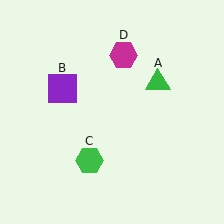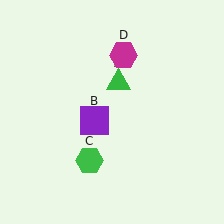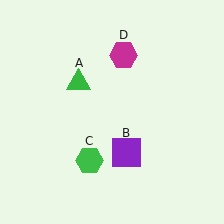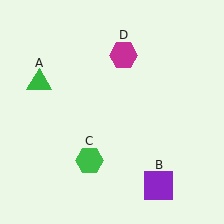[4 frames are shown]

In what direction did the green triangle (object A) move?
The green triangle (object A) moved left.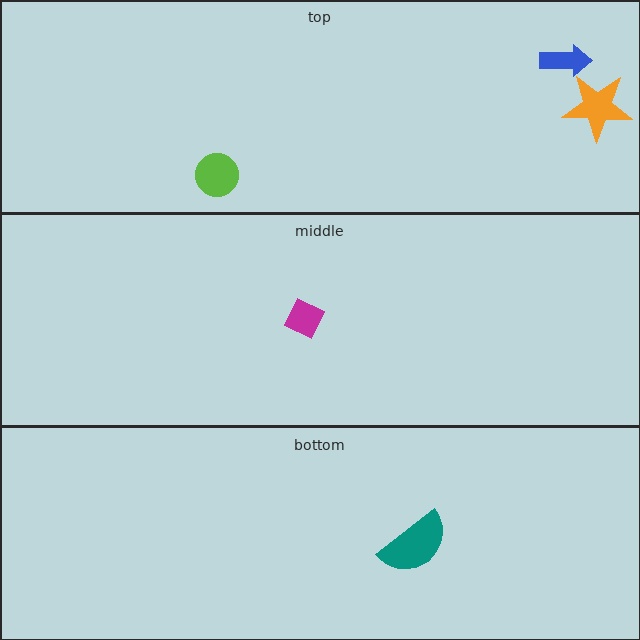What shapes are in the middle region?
The magenta diamond.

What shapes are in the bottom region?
The teal semicircle.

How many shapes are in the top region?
3.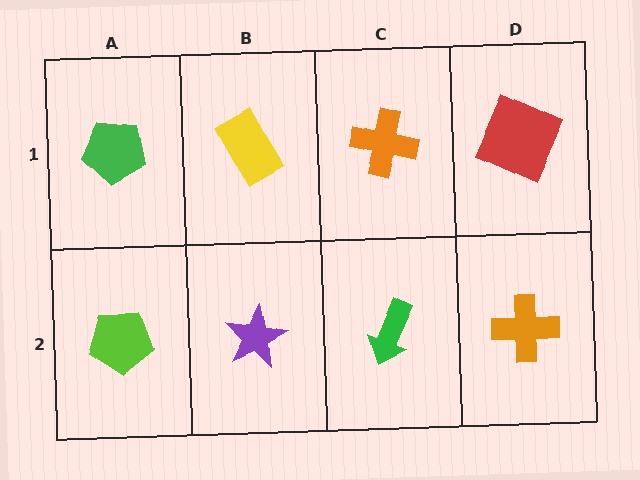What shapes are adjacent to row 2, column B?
A yellow rectangle (row 1, column B), a lime pentagon (row 2, column A), a green arrow (row 2, column C).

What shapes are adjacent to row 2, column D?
A red square (row 1, column D), a green arrow (row 2, column C).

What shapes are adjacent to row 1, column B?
A purple star (row 2, column B), a green pentagon (row 1, column A), an orange cross (row 1, column C).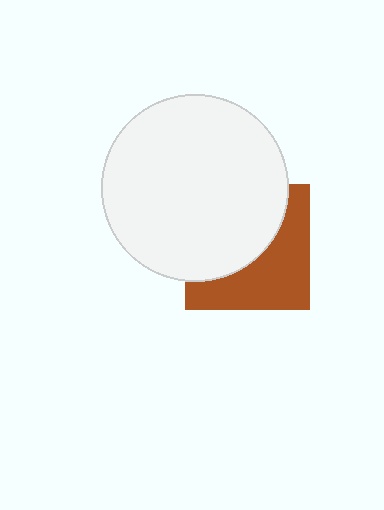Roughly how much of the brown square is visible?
About half of it is visible (roughly 47%).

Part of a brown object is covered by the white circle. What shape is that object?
It is a square.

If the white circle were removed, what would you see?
You would see the complete brown square.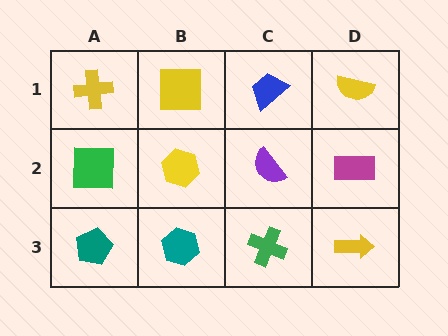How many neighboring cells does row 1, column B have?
3.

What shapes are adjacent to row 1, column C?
A purple semicircle (row 2, column C), a yellow square (row 1, column B), a yellow semicircle (row 1, column D).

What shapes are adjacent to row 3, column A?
A green square (row 2, column A), a teal hexagon (row 3, column B).